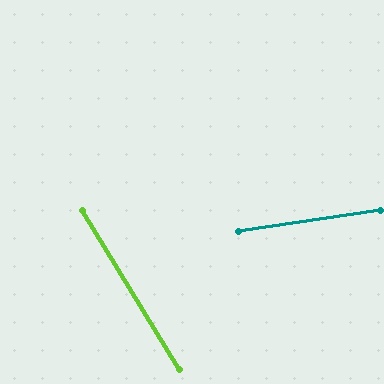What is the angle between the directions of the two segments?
Approximately 67 degrees.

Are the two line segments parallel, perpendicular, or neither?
Neither parallel nor perpendicular — they differ by about 67°.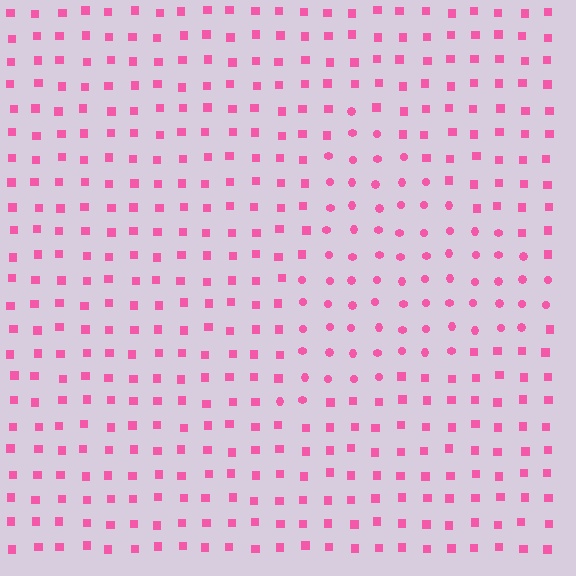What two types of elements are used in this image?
The image uses circles inside the triangle region and squares outside it.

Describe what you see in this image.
The image is filled with small pink elements arranged in a uniform grid. A triangle-shaped region contains circles, while the surrounding area contains squares. The boundary is defined purely by the change in element shape.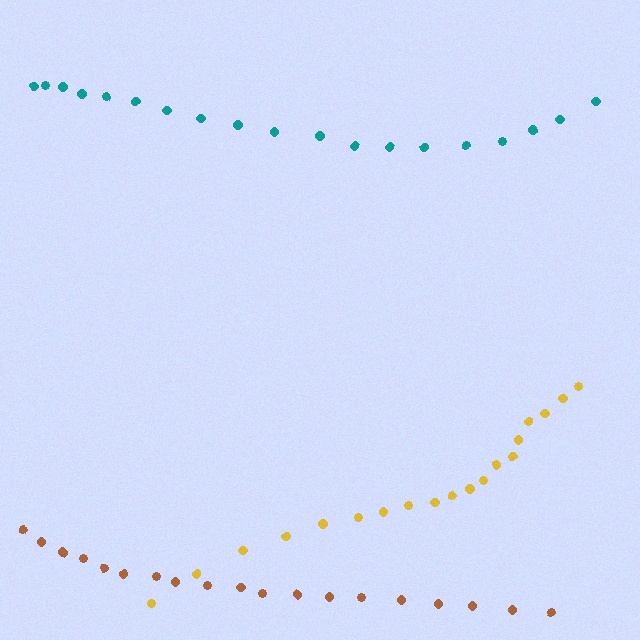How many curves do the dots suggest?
There are 3 distinct paths.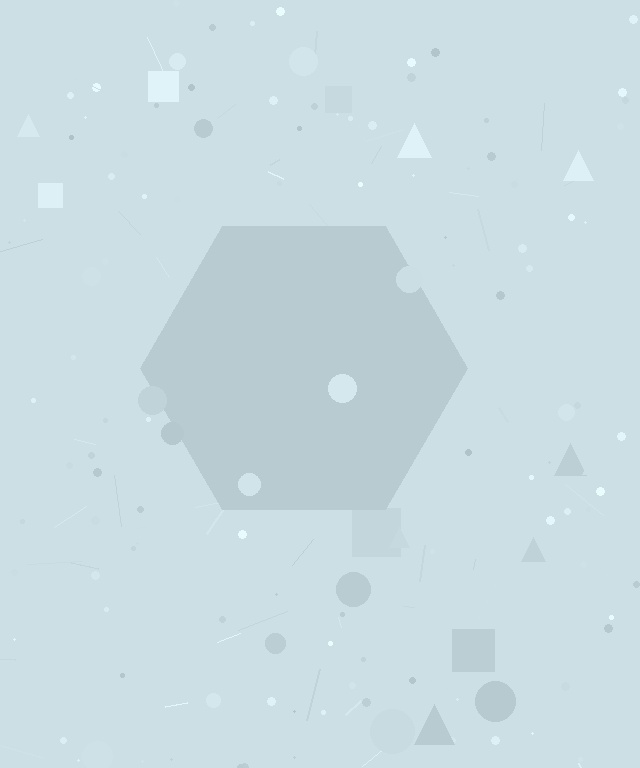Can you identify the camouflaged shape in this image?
The camouflaged shape is a hexagon.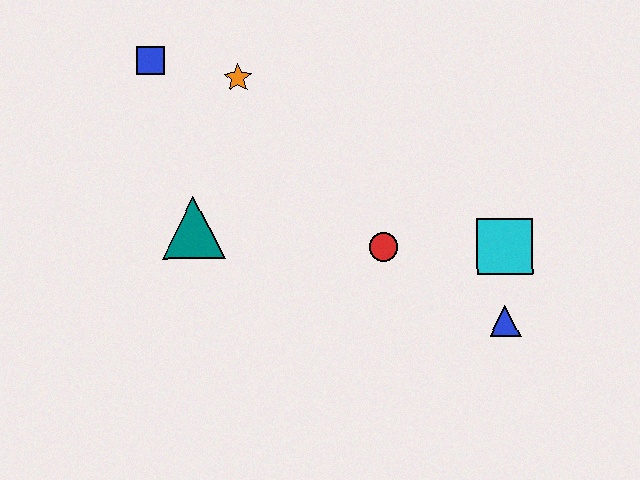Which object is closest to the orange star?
The blue square is closest to the orange star.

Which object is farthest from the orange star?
The blue triangle is farthest from the orange star.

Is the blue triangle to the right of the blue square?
Yes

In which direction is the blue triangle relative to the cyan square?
The blue triangle is below the cyan square.